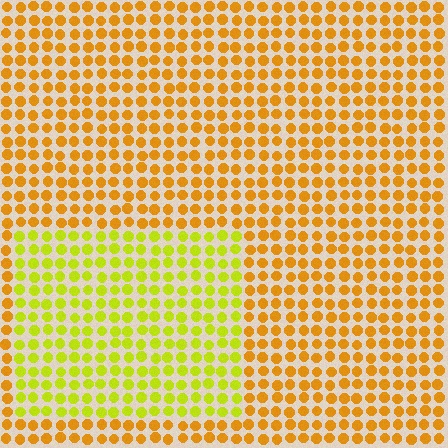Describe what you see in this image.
The image is filled with small orange elements in a uniform arrangement. A rectangle-shaped region is visible where the elements are tinted to a slightly different hue, forming a subtle color boundary.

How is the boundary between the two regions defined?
The boundary is defined purely by a slight shift in hue (about 35 degrees). Spacing, size, and orientation are identical on both sides.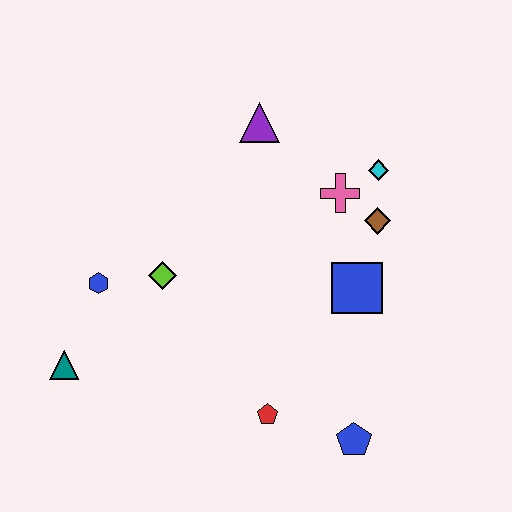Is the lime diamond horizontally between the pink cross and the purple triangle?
No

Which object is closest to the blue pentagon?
The red pentagon is closest to the blue pentagon.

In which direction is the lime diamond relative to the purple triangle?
The lime diamond is below the purple triangle.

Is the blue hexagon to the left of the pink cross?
Yes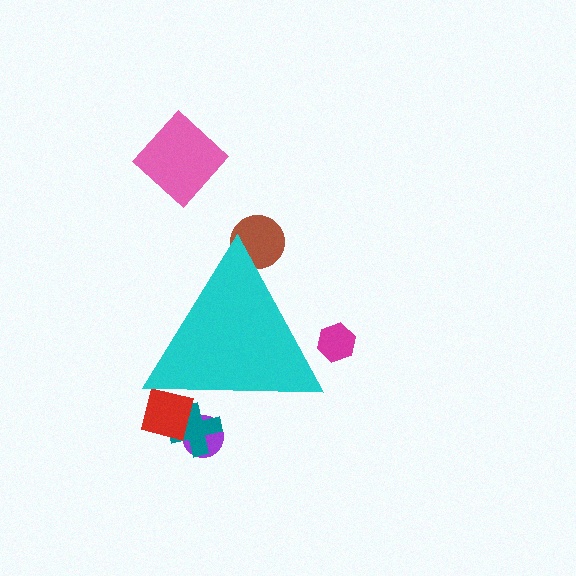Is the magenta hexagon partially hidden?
Yes, the magenta hexagon is partially hidden behind the cyan triangle.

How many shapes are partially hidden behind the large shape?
5 shapes are partially hidden.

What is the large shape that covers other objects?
A cyan triangle.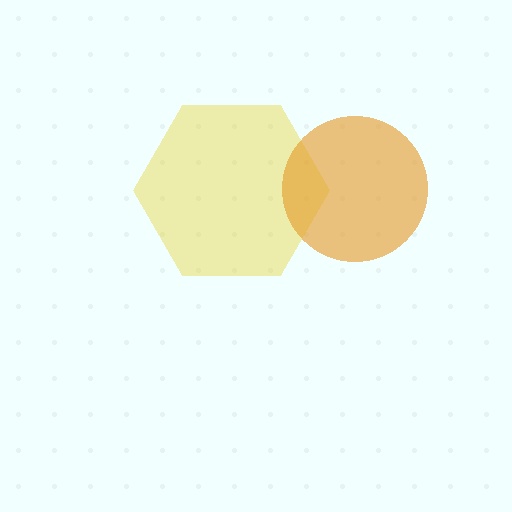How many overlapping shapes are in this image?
There are 2 overlapping shapes in the image.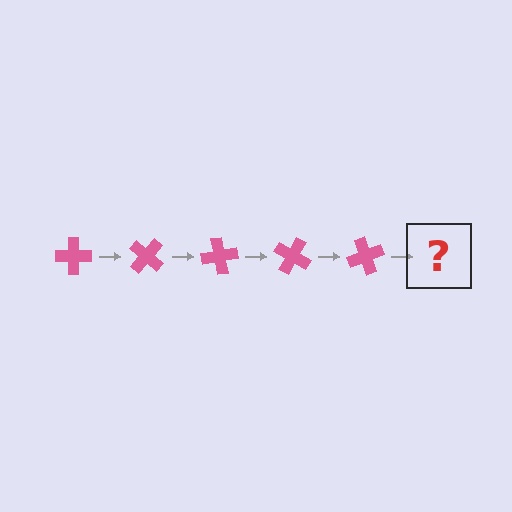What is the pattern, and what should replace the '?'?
The pattern is that the cross rotates 40 degrees each step. The '?' should be a pink cross rotated 200 degrees.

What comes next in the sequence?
The next element should be a pink cross rotated 200 degrees.